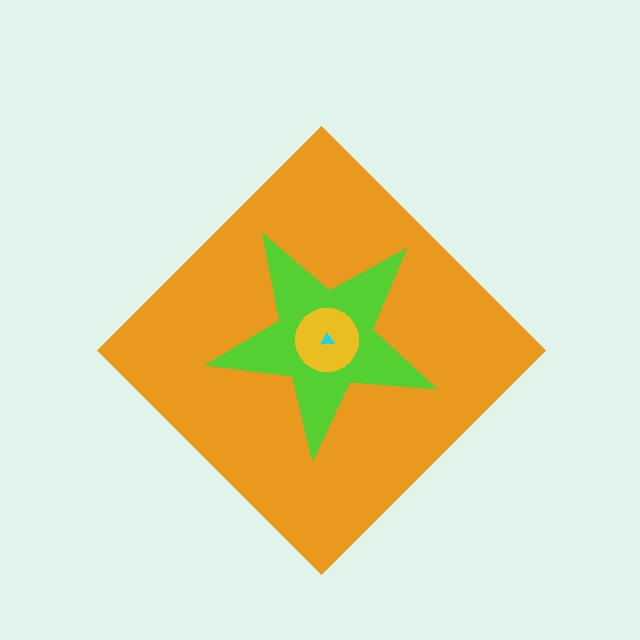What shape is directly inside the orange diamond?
The lime star.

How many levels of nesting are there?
4.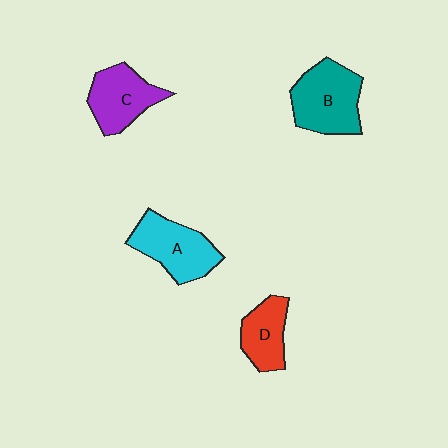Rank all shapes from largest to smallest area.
From largest to smallest: B (teal), A (cyan), C (purple), D (red).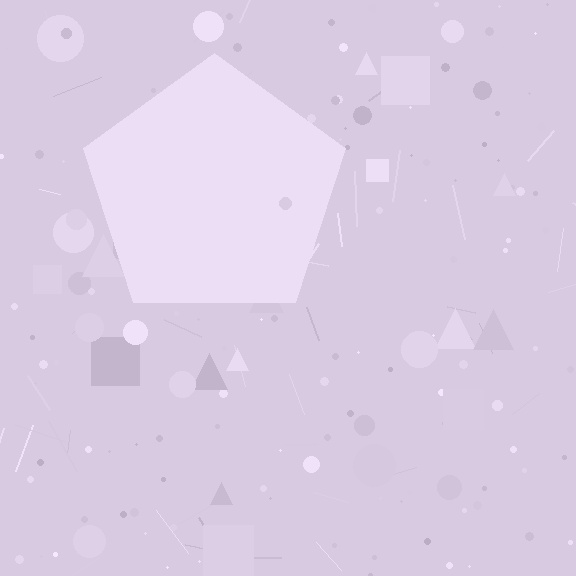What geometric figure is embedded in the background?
A pentagon is embedded in the background.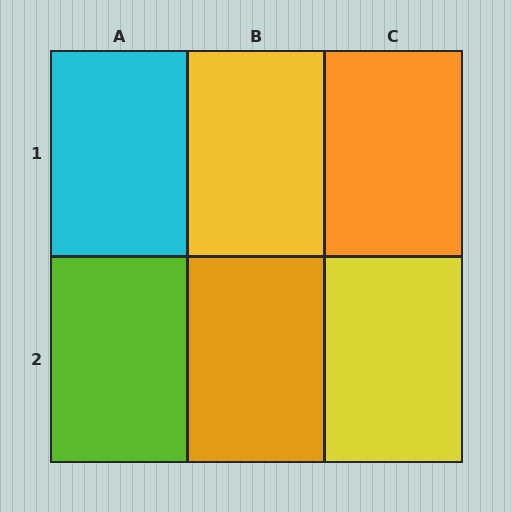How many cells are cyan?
1 cell is cyan.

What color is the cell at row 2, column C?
Yellow.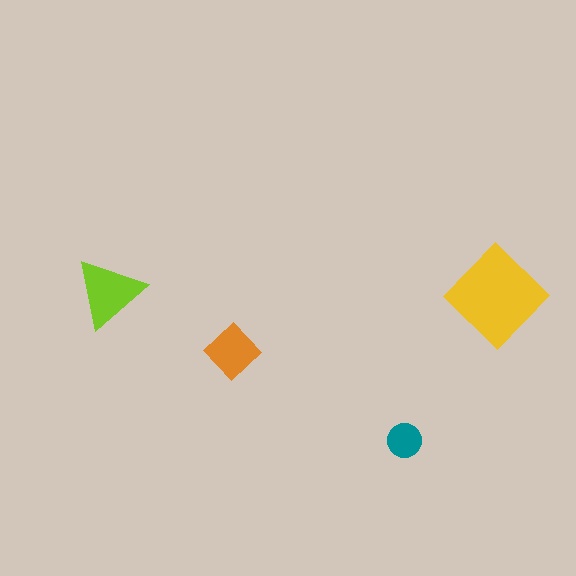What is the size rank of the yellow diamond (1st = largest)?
1st.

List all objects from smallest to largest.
The teal circle, the orange diamond, the lime triangle, the yellow diamond.